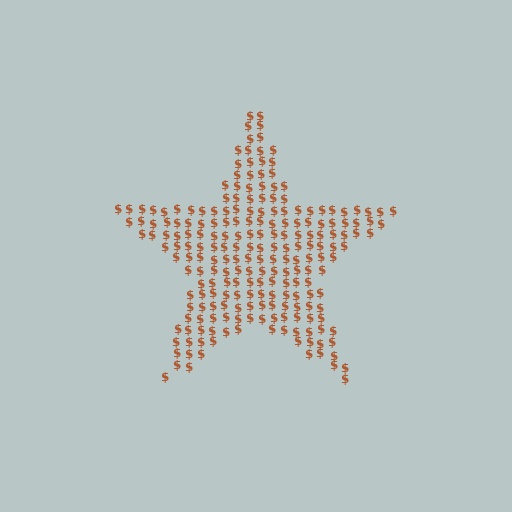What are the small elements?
The small elements are dollar signs.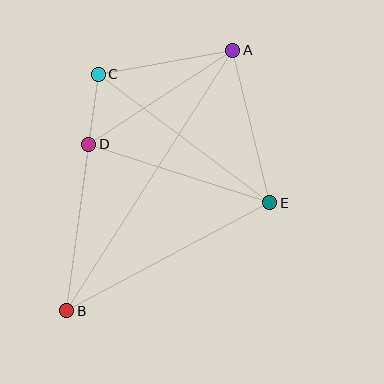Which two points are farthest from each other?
Points A and B are farthest from each other.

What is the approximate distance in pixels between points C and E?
The distance between C and E is approximately 214 pixels.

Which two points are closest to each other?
Points C and D are closest to each other.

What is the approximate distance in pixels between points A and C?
The distance between A and C is approximately 136 pixels.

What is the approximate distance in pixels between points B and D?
The distance between B and D is approximately 168 pixels.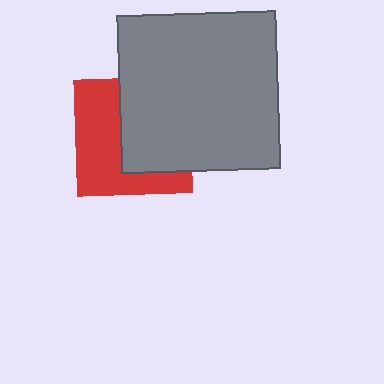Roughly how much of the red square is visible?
About half of it is visible (roughly 50%).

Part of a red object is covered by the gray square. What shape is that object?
It is a square.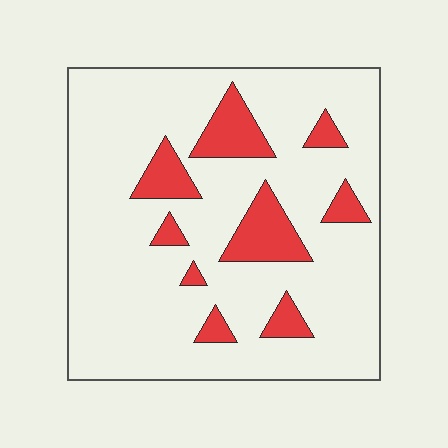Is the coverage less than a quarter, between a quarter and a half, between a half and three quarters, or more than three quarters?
Less than a quarter.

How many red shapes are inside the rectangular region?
9.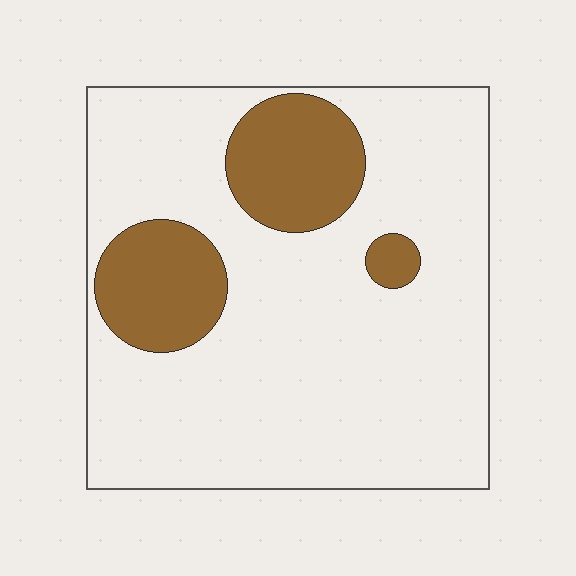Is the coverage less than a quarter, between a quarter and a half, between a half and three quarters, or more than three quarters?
Less than a quarter.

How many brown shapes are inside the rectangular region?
3.